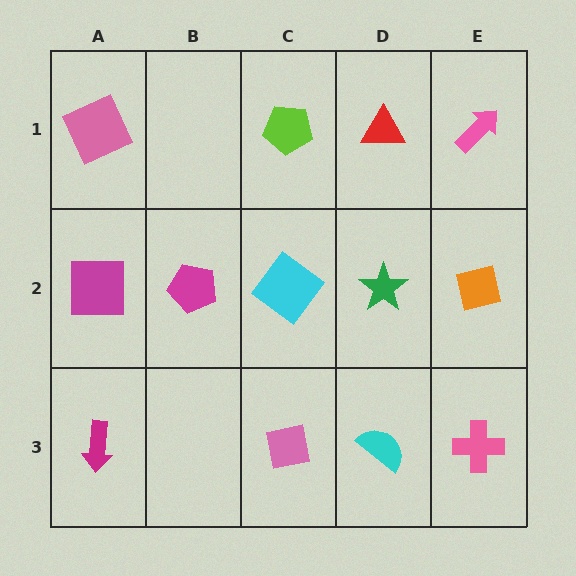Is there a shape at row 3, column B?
No, that cell is empty.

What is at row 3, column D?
A cyan semicircle.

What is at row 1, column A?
A pink square.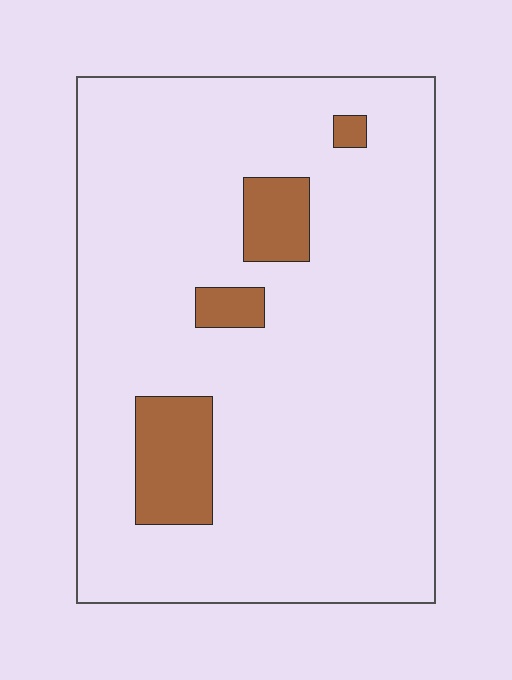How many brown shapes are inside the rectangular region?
4.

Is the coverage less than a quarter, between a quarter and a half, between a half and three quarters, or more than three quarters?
Less than a quarter.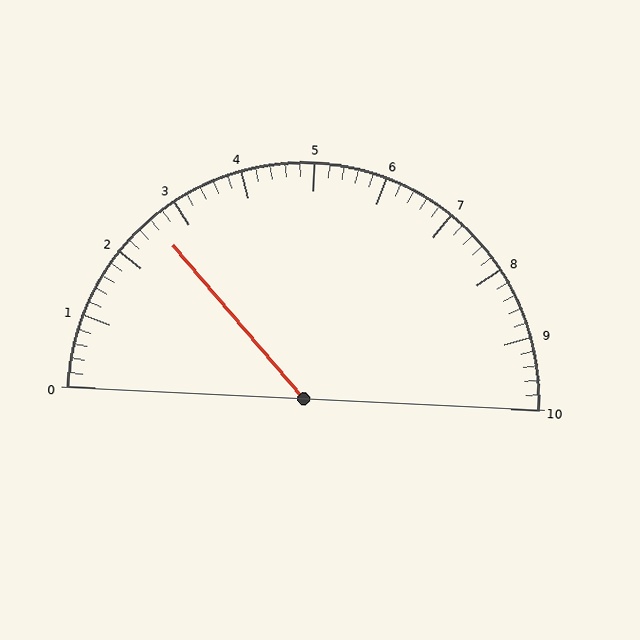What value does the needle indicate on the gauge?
The needle indicates approximately 2.6.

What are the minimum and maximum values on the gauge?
The gauge ranges from 0 to 10.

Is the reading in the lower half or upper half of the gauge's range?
The reading is in the lower half of the range (0 to 10).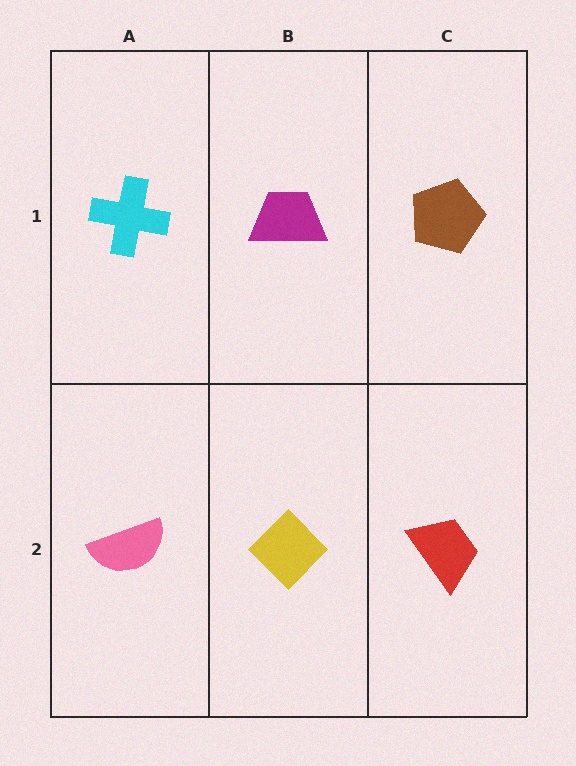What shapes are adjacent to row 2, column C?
A brown pentagon (row 1, column C), a yellow diamond (row 2, column B).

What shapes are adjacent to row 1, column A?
A pink semicircle (row 2, column A), a magenta trapezoid (row 1, column B).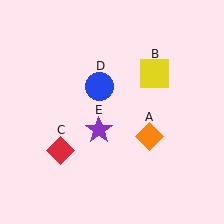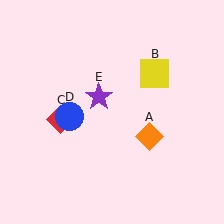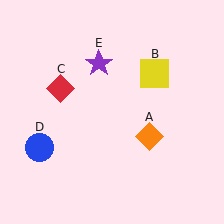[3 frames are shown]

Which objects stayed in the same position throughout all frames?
Orange diamond (object A) and yellow square (object B) remained stationary.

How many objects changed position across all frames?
3 objects changed position: red diamond (object C), blue circle (object D), purple star (object E).